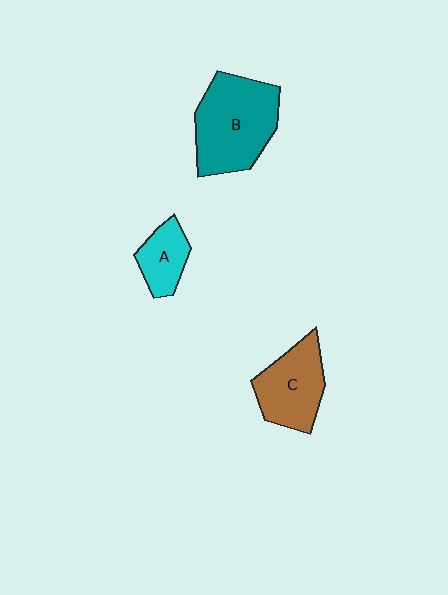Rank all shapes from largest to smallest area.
From largest to smallest: B (teal), C (brown), A (cyan).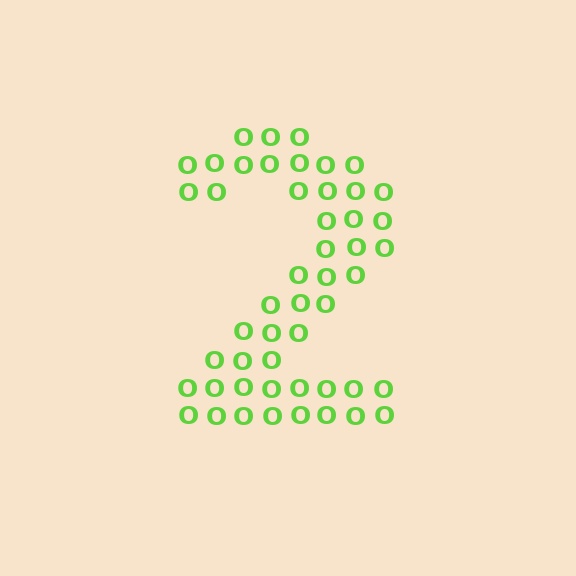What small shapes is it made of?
It is made of small letter O's.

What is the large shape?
The large shape is the digit 2.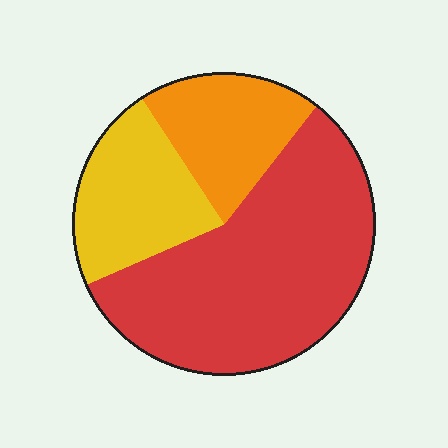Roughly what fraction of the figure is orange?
Orange takes up about one fifth (1/5) of the figure.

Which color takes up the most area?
Red, at roughly 60%.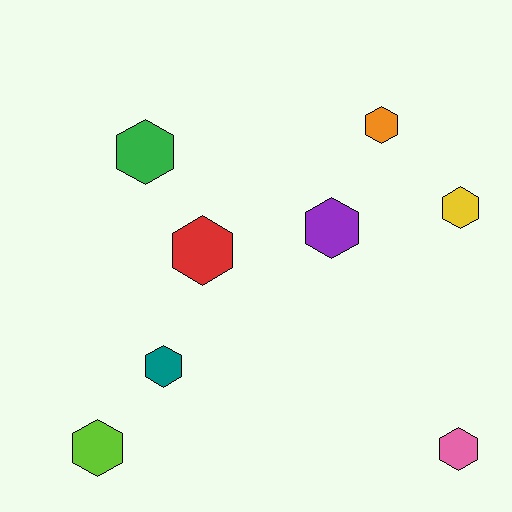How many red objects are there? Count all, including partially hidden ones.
There is 1 red object.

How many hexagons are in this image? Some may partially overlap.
There are 8 hexagons.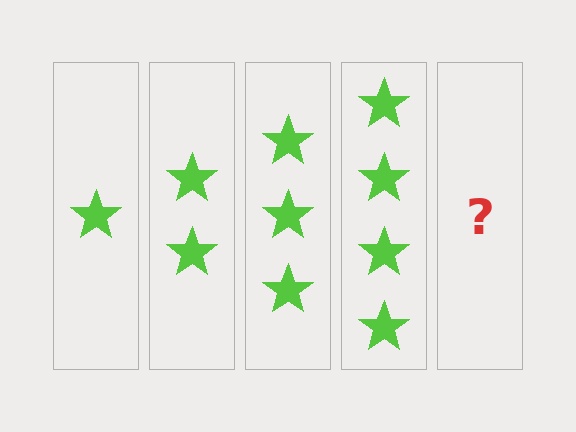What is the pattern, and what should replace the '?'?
The pattern is that each step adds one more star. The '?' should be 5 stars.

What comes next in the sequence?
The next element should be 5 stars.